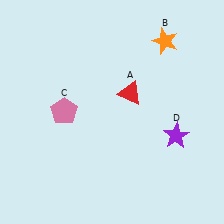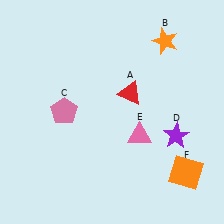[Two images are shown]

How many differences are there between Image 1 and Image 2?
There are 2 differences between the two images.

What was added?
A pink triangle (E), an orange square (F) were added in Image 2.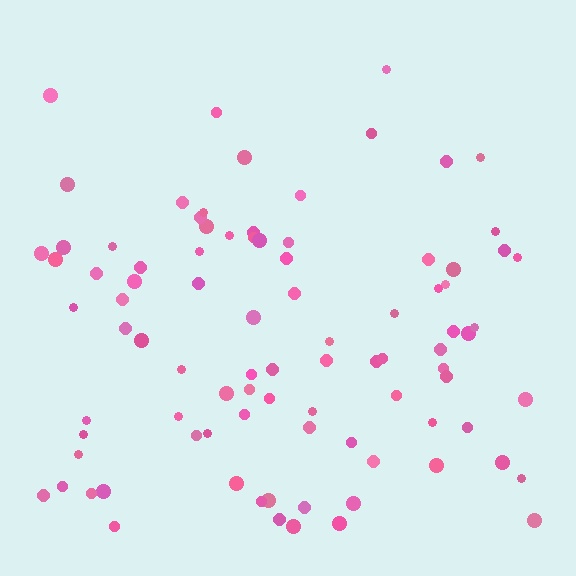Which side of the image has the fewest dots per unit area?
The top.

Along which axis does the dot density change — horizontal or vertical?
Vertical.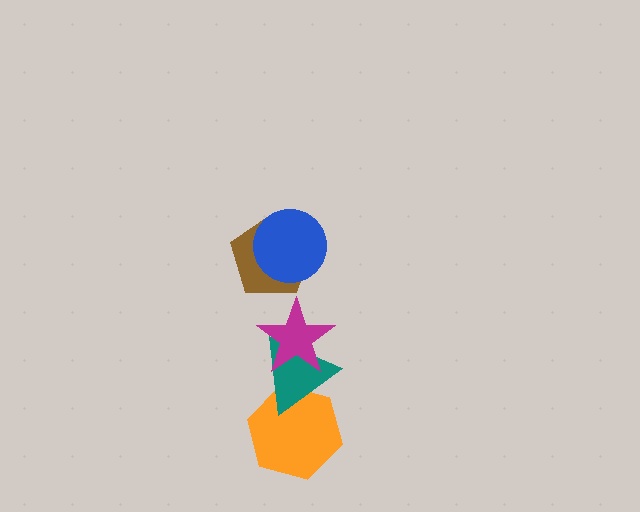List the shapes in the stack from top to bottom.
From top to bottom: the blue circle, the brown pentagon, the magenta star, the teal triangle, the orange hexagon.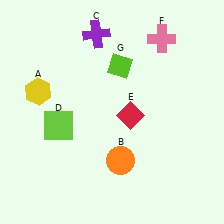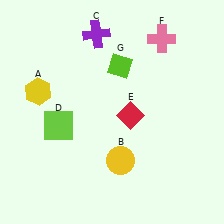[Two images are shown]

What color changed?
The circle (B) changed from orange in Image 1 to yellow in Image 2.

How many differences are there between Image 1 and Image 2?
There is 1 difference between the two images.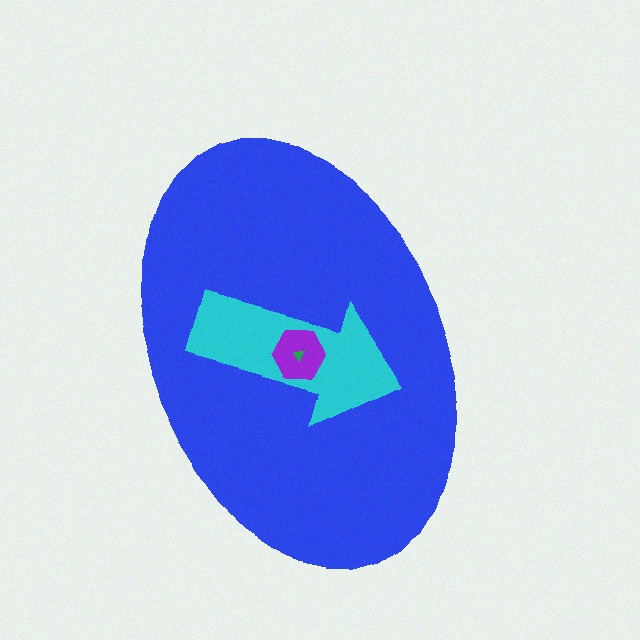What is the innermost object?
The green triangle.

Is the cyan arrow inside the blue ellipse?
Yes.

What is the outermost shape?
The blue ellipse.